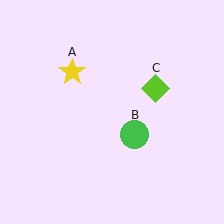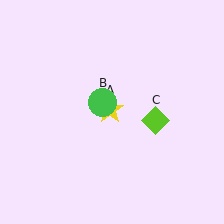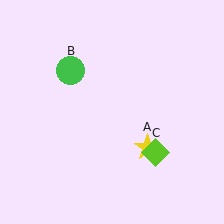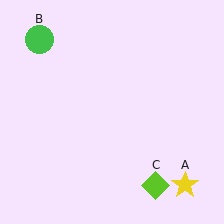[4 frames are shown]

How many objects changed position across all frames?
3 objects changed position: yellow star (object A), green circle (object B), lime diamond (object C).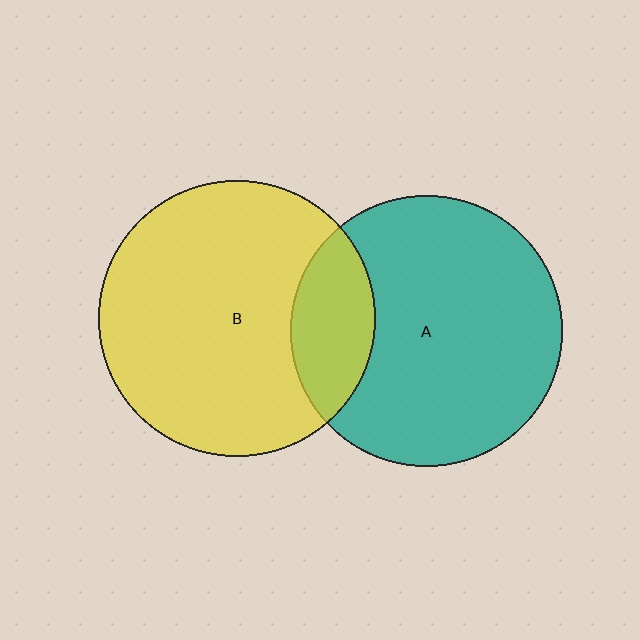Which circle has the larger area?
Circle B (yellow).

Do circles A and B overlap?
Yes.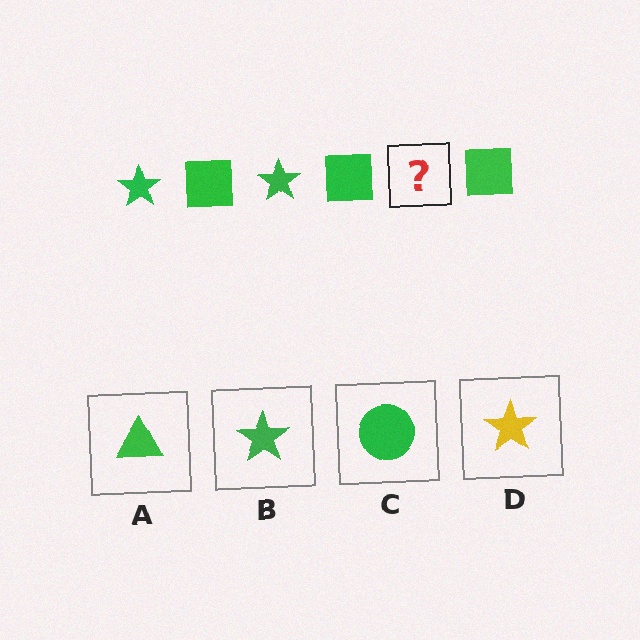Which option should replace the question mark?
Option B.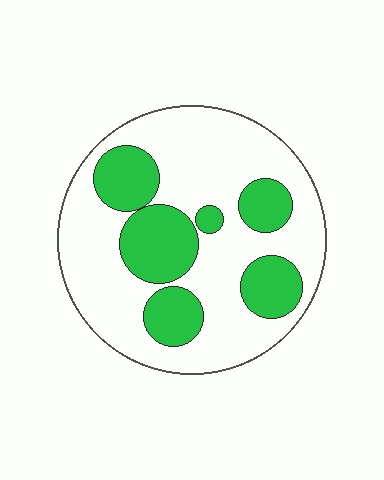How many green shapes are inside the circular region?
6.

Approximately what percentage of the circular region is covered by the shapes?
Approximately 30%.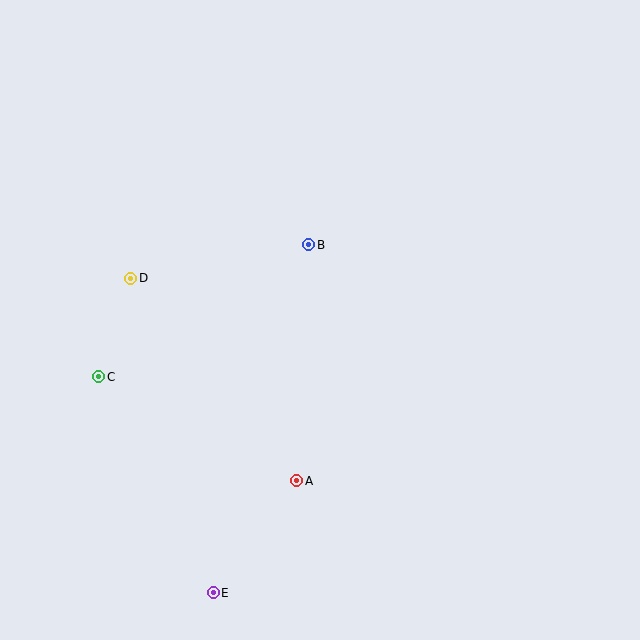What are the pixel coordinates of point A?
Point A is at (297, 481).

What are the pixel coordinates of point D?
Point D is at (131, 278).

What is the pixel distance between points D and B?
The distance between D and B is 181 pixels.